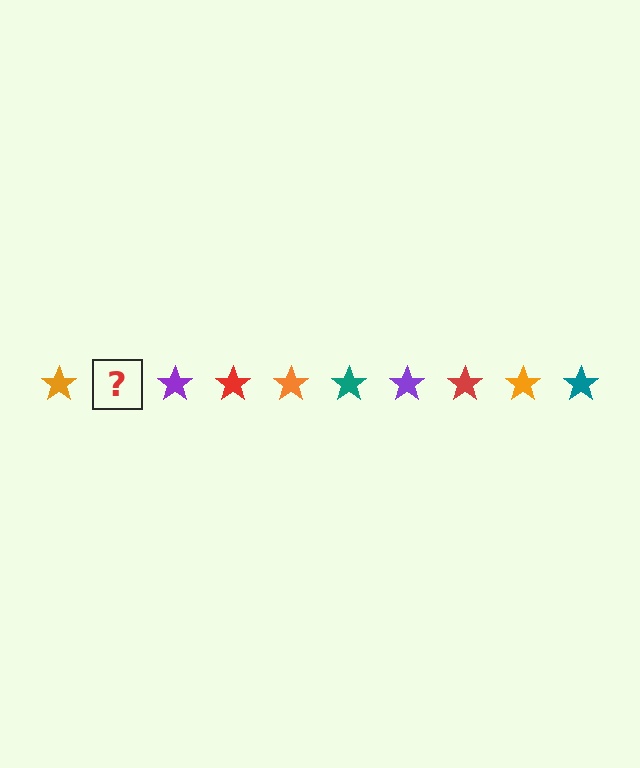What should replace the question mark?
The question mark should be replaced with a teal star.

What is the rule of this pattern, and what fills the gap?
The rule is that the pattern cycles through orange, teal, purple, red stars. The gap should be filled with a teal star.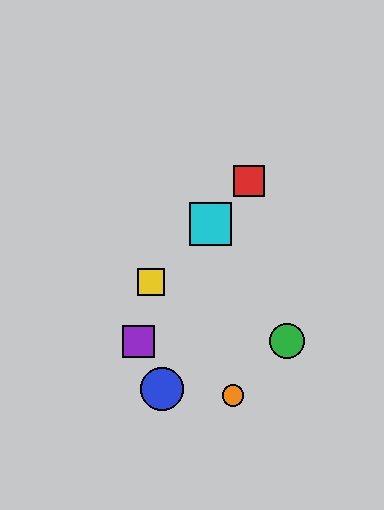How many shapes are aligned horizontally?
2 shapes (the green circle, the purple square) are aligned horizontally.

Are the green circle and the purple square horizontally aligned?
Yes, both are at y≈341.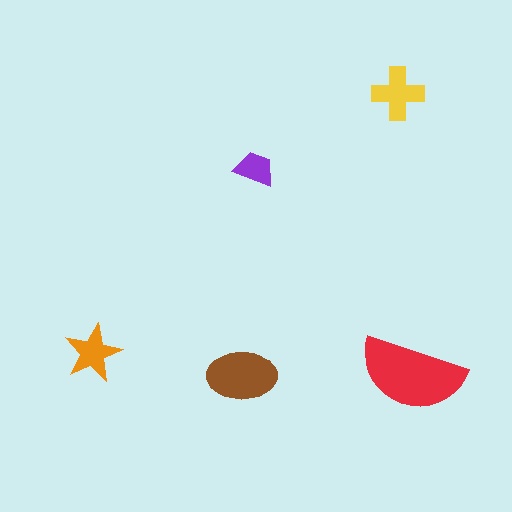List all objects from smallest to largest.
The purple trapezoid, the orange star, the yellow cross, the brown ellipse, the red semicircle.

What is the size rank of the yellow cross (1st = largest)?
3rd.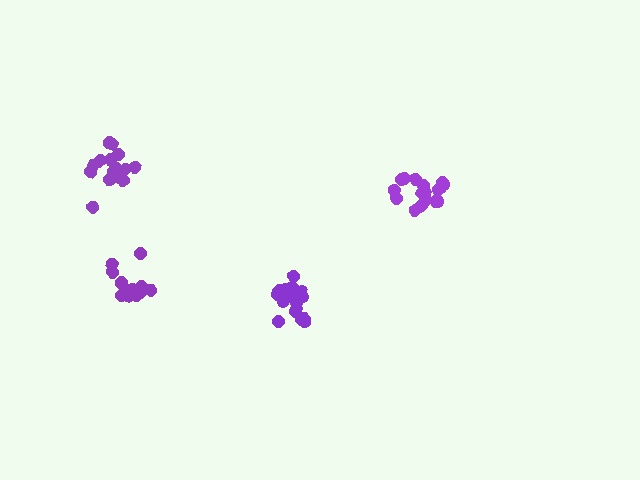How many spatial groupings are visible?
There are 4 spatial groupings.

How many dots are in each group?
Group 1: 15 dots, Group 2: 19 dots, Group 3: 17 dots, Group 4: 19 dots (70 total).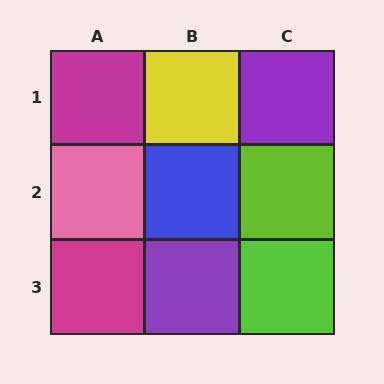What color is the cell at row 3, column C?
Lime.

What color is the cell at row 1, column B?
Yellow.